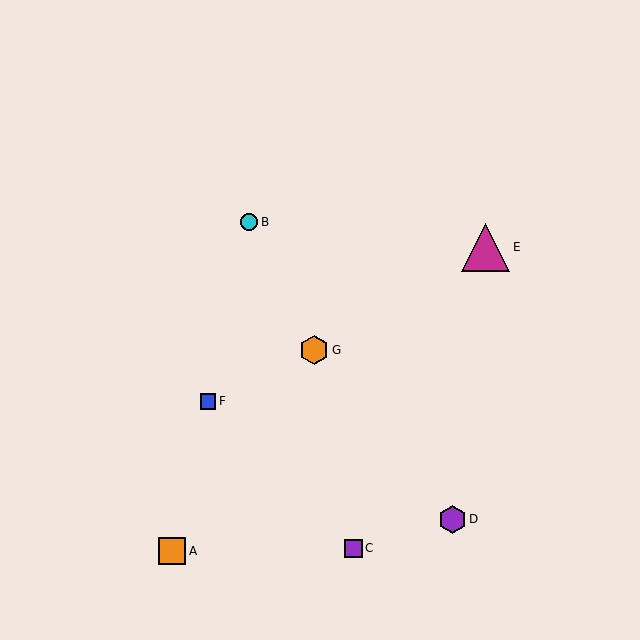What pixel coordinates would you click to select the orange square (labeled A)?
Click at (172, 551) to select the orange square A.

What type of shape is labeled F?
Shape F is a blue square.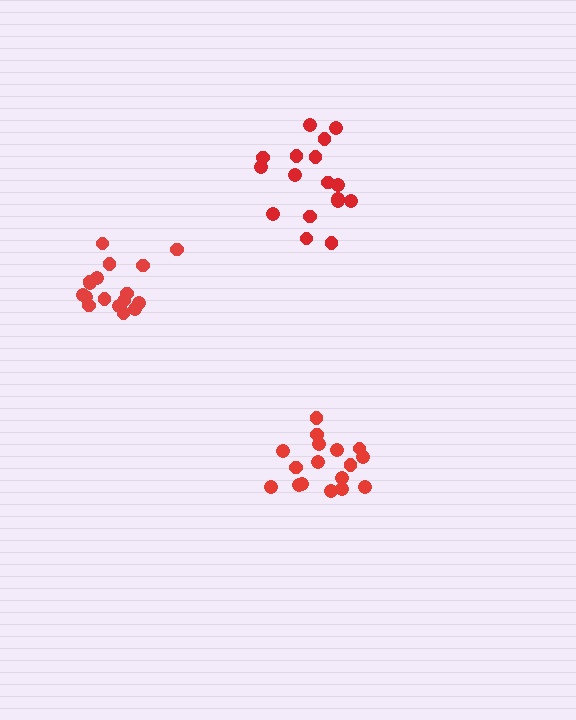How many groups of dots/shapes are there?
There are 3 groups.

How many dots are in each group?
Group 1: 17 dots, Group 2: 17 dots, Group 3: 17 dots (51 total).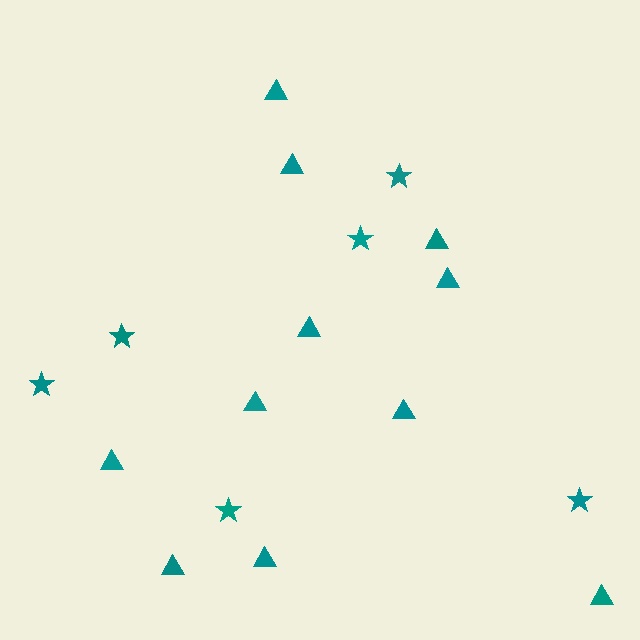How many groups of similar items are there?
There are 2 groups: one group of triangles (11) and one group of stars (6).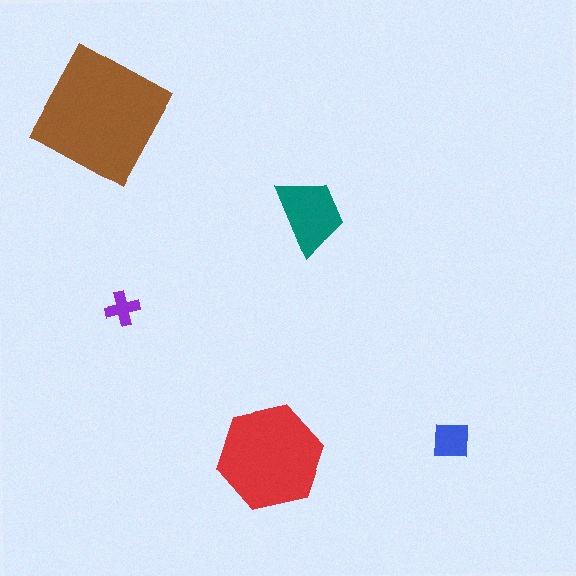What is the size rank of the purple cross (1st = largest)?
5th.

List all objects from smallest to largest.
The purple cross, the blue square, the teal trapezoid, the red hexagon, the brown square.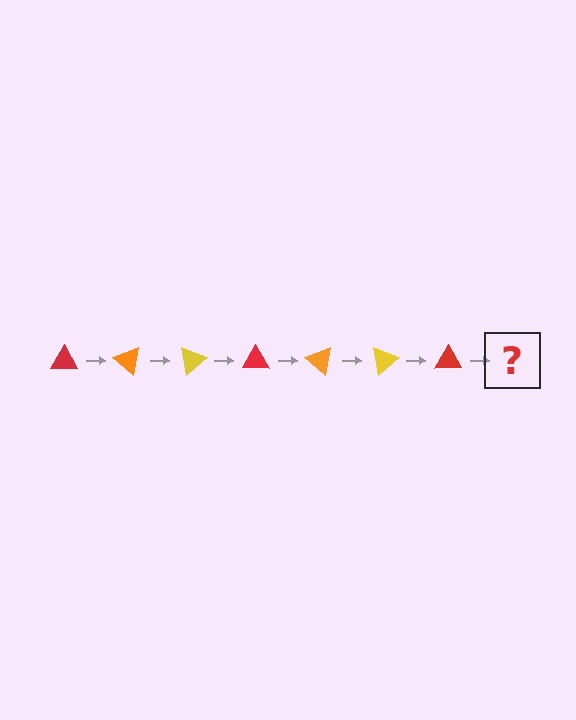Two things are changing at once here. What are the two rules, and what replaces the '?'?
The two rules are that it rotates 40 degrees each step and the color cycles through red, orange, and yellow. The '?' should be an orange triangle, rotated 280 degrees from the start.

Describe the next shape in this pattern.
It should be an orange triangle, rotated 280 degrees from the start.